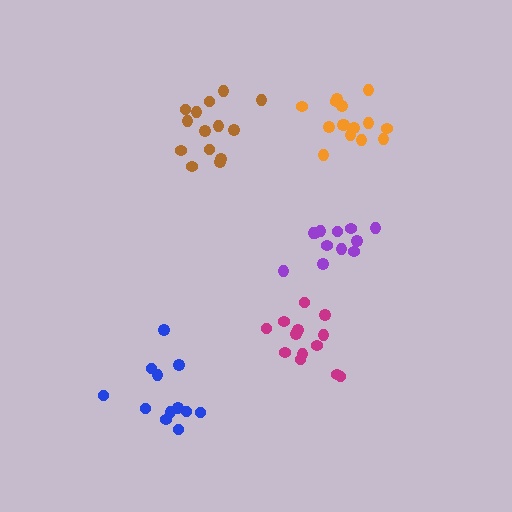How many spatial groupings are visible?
There are 5 spatial groupings.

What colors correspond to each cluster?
The clusters are colored: brown, magenta, purple, blue, orange.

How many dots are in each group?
Group 1: 14 dots, Group 2: 13 dots, Group 3: 12 dots, Group 4: 12 dots, Group 5: 15 dots (66 total).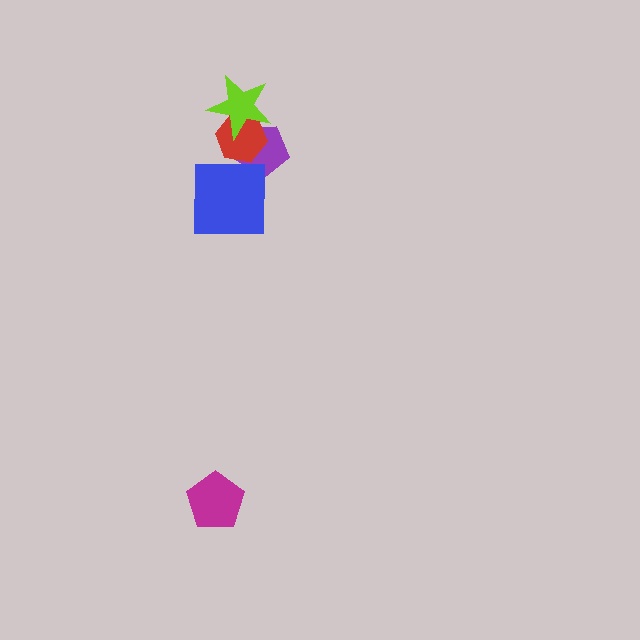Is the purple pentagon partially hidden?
Yes, it is partially covered by another shape.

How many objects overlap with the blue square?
2 objects overlap with the blue square.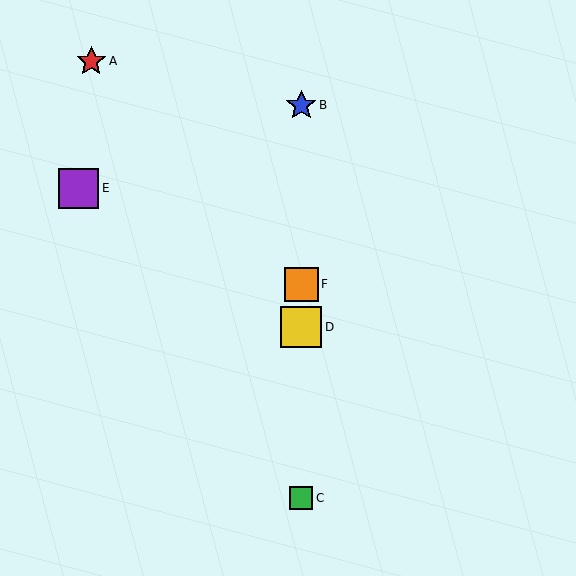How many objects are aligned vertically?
4 objects (B, C, D, F) are aligned vertically.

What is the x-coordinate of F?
Object F is at x≈301.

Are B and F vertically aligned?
Yes, both are at x≈301.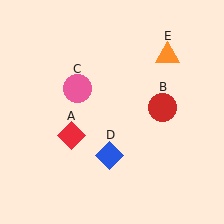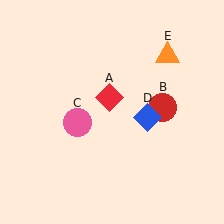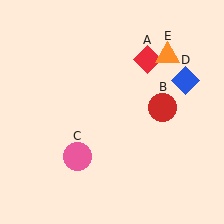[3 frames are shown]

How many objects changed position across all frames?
3 objects changed position: red diamond (object A), pink circle (object C), blue diamond (object D).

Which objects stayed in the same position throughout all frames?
Red circle (object B) and orange triangle (object E) remained stationary.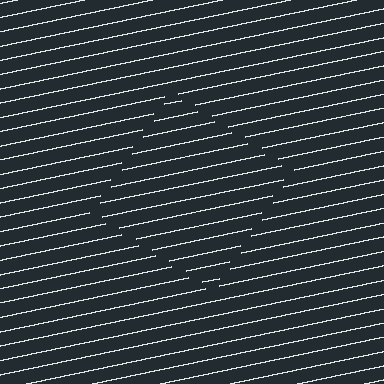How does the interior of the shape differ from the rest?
The interior of the shape contains the same grating, shifted by half a period — the contour is defined by the phase discontinuity where line-ends from the inner and outer gratings abut.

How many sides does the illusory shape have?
4 sides — the line-ends trace a square.